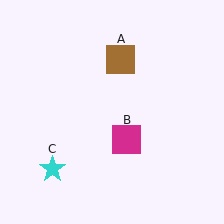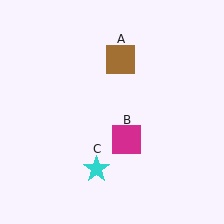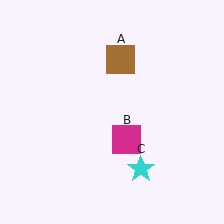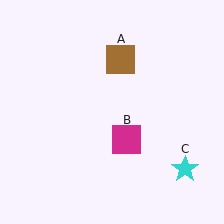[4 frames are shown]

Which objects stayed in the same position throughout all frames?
Brown square (object A) and magenta square (object B) remained stationary.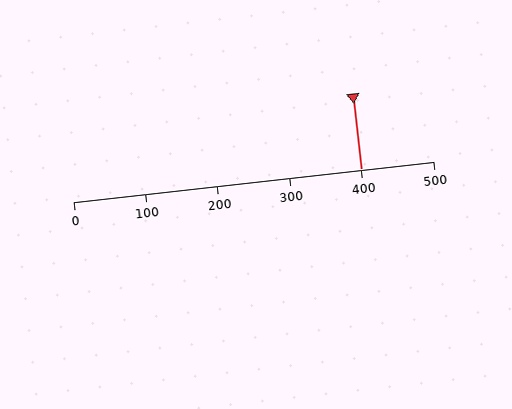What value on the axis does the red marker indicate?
The marker indicates approximately 400.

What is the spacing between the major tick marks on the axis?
The major ticks are spaced 100 apart.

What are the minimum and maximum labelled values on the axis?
The axis runs from 0 to 500.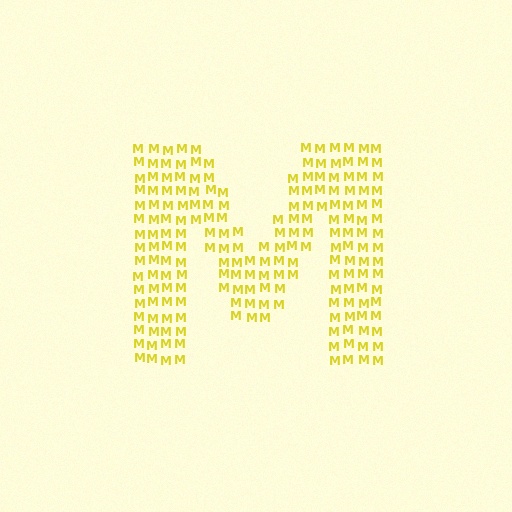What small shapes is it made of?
It is made of small letter M's.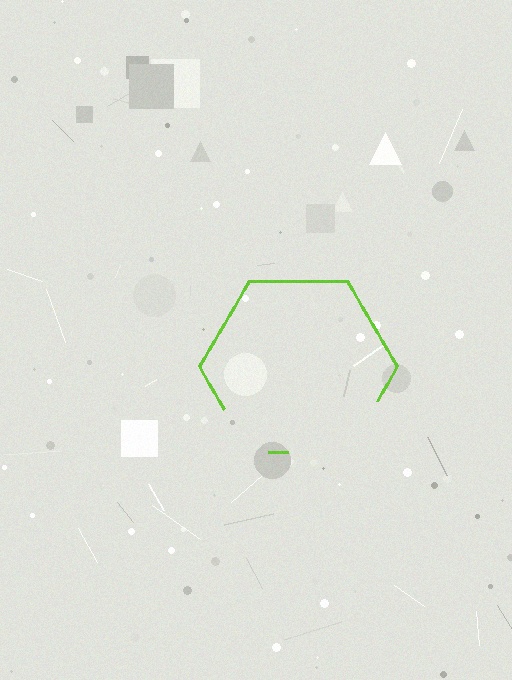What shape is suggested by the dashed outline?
The dashed outline suggests a hexagon.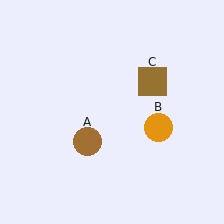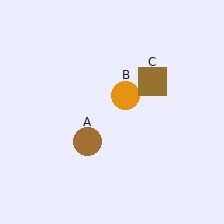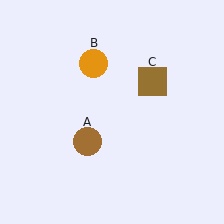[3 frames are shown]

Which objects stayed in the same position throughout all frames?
Brown circle (object A) and brown square (object C) remained stationary.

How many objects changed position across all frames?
1 object changed position: orange circle (object B).